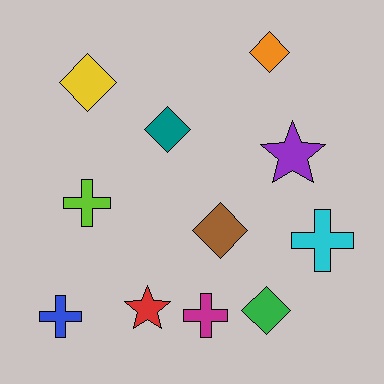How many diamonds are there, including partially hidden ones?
There are 5 diamonds.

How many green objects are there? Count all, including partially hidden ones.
There is 1 green object.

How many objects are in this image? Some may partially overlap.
There are 11 objects.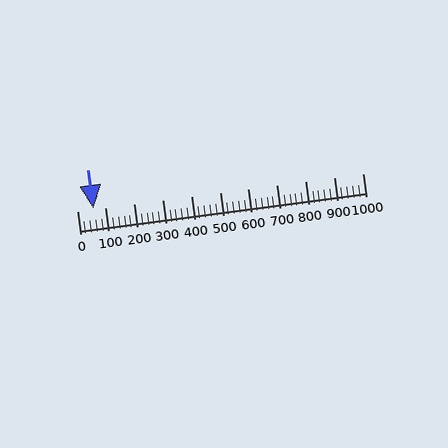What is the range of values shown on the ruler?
The ruler shows values from 0 to 1000.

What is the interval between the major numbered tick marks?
The major tick marks are spaced 100 units apart.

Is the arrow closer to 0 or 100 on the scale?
The arrow is closer to 100.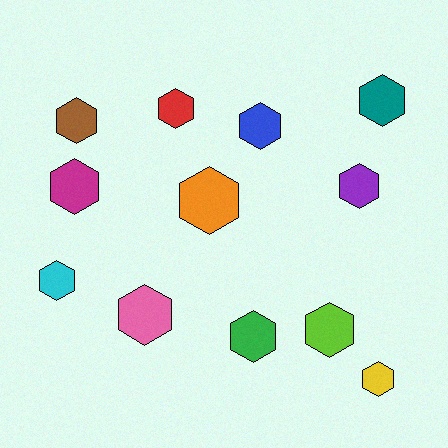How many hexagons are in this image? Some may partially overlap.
There are 12 hexagons.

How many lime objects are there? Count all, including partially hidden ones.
There is 1 lime object.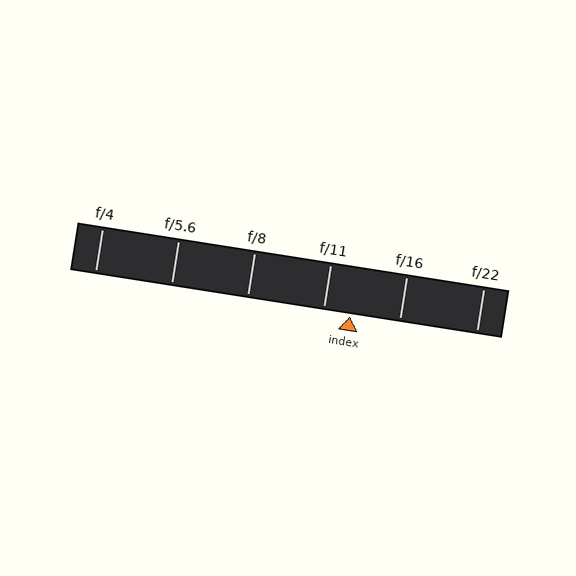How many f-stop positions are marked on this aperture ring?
There are 6 f-stop positions marked.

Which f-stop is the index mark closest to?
The index mark is closest to f/11.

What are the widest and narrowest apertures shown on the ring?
The widest aperture shown is f/4 and the narrowest is f/22.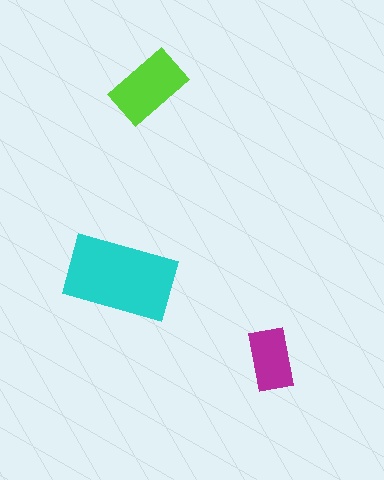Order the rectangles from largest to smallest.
the cyan one, the lime one, the magenta one.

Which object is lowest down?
The magenta rectangle is bottommost.